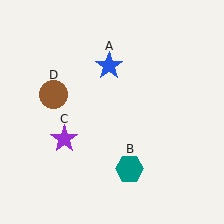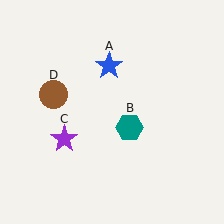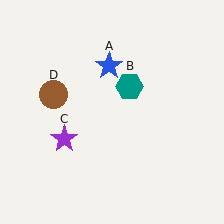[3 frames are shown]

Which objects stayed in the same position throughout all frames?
Blue star (object A) and purple star (object C) and brown circle (object D) remained stationary.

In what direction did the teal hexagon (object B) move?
The teal hexagon (object B) moved up.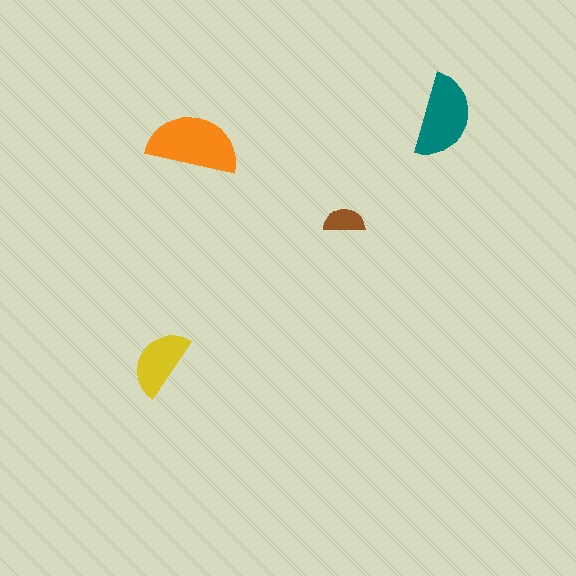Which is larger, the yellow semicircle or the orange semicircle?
The orange one.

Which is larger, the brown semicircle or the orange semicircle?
The orange one.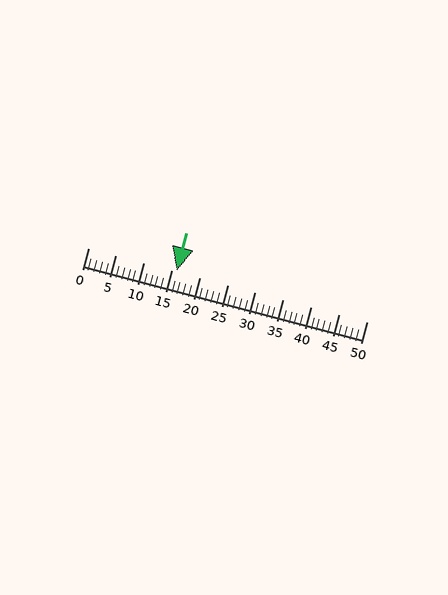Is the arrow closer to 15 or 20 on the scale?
The arrow is closer to 15.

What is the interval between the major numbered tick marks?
The major tick marks are spaced 5 units apart.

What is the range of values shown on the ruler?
The ruler shows values from 0 to 50.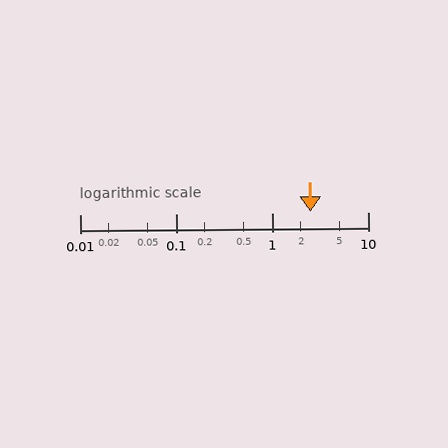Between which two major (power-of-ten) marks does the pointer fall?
The pointer is between 1 and 10.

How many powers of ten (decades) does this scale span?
The scale spans 3 decades, from 0.01 to 10.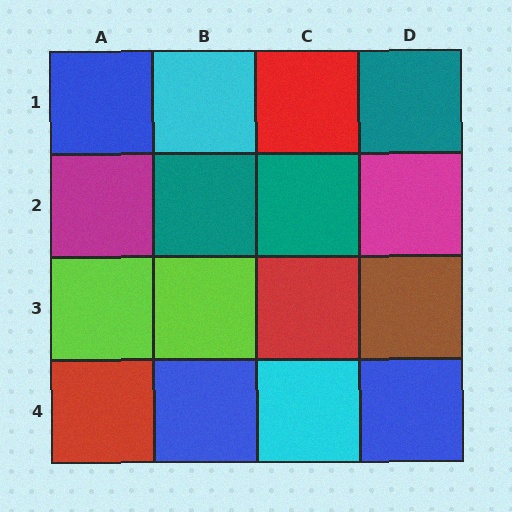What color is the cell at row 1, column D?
Teal.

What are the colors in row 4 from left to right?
Red, blue, cyan, blue.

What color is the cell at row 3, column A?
Lime.